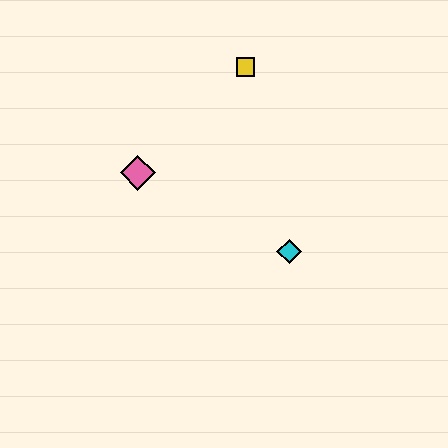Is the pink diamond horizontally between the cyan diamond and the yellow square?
No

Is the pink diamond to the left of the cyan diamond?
Yes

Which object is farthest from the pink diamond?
The cyan diamond is farthest from the pink diamond.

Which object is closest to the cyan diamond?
The pink diamond is closest to the cyan diamond.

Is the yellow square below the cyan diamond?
No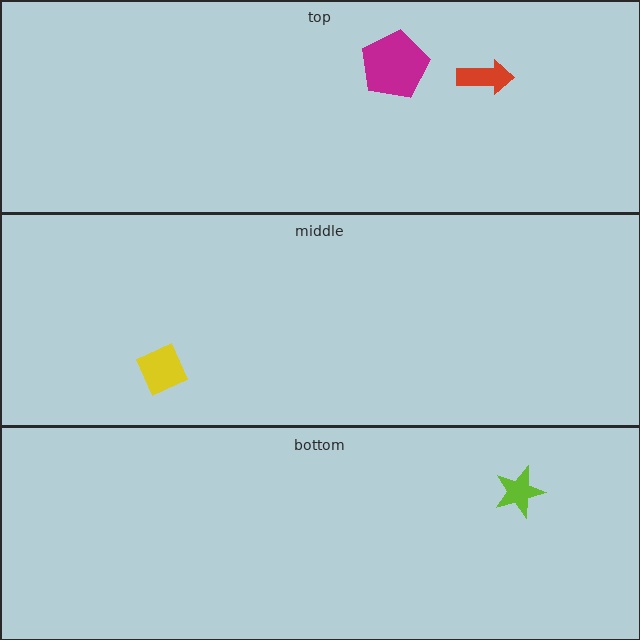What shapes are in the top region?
The red arrow, the magenta pentagon.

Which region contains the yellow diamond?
The middle region.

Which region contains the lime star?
The bottom region.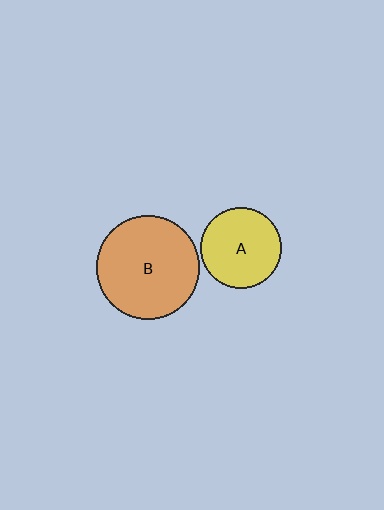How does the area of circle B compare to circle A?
Approximately 1.6 times.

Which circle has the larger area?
Circle B (orange).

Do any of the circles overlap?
No, none of the circles overlap.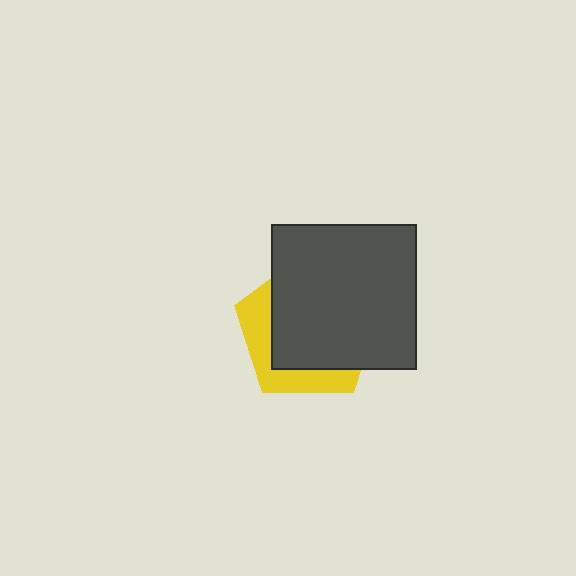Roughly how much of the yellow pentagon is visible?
A small part of it is visible (roughly 32%).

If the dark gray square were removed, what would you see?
You would see the complete yellow pentagon.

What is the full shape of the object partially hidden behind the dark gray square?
The partially hidden object is a yellow pentagon.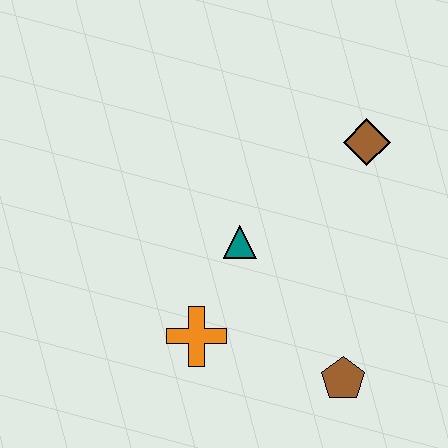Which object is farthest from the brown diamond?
The orange cross is farthest from the brown diamond.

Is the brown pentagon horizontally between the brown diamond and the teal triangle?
Yes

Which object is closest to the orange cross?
The teal triangle is closest to the orange cross.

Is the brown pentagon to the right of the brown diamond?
No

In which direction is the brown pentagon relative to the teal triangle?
The brown pentagon is below the teal triangle.